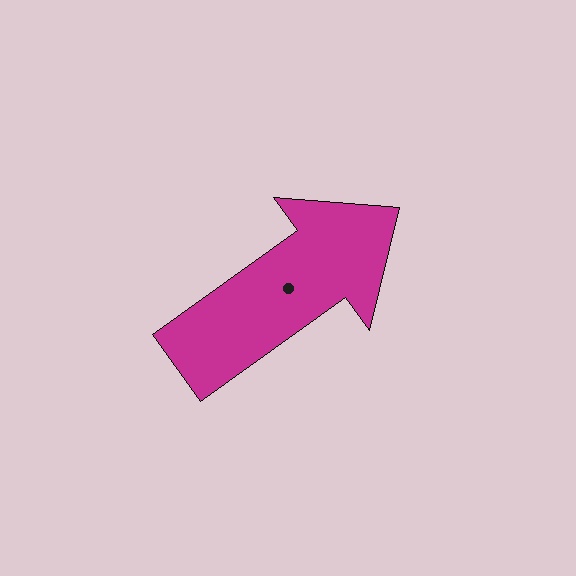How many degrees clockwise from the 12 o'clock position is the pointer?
Approximately 54 degrees.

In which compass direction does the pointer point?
Northeast.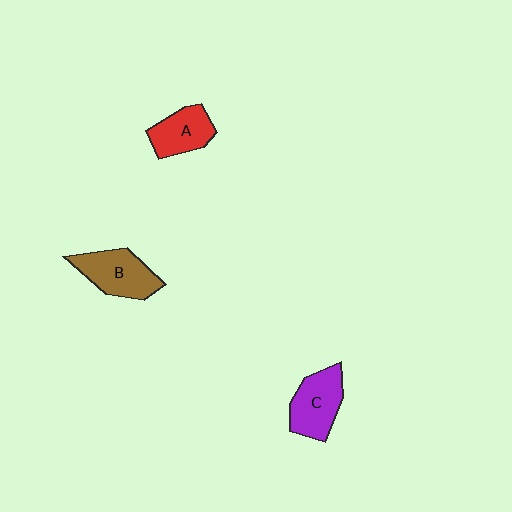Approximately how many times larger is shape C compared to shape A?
Approximately 1.2 times.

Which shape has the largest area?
Shape B (brown).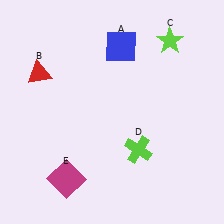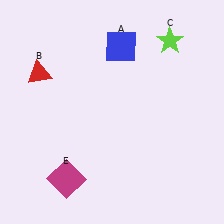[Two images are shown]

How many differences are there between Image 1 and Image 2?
There is 1 difference between the two images.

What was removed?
The lime cross (D) was removed in Image 2.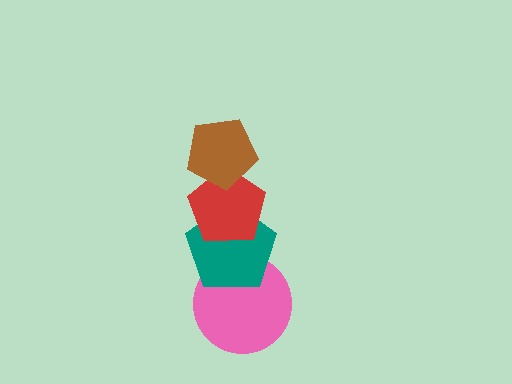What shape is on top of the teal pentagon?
The red pentagon is on top of the teal pentagon.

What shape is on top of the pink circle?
The teal pentagon is on top of the pink circle.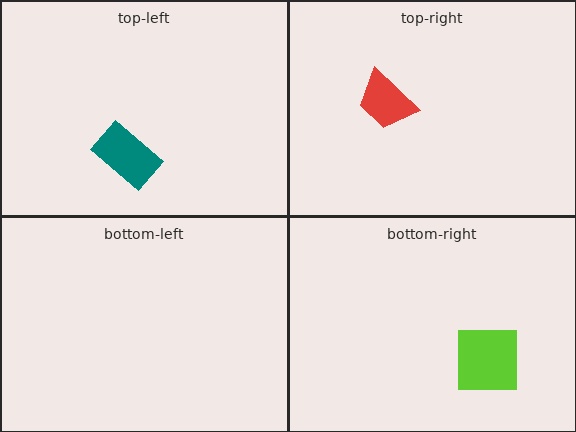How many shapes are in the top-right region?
1.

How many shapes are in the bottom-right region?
1.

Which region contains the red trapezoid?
The top-right region.